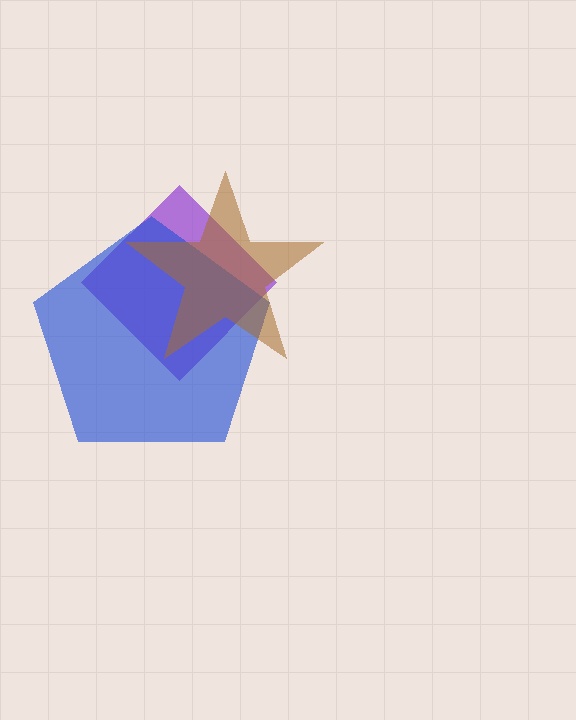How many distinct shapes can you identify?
There are 3 distinct shapes: a purple diamond, a blue pentagon, a brown star.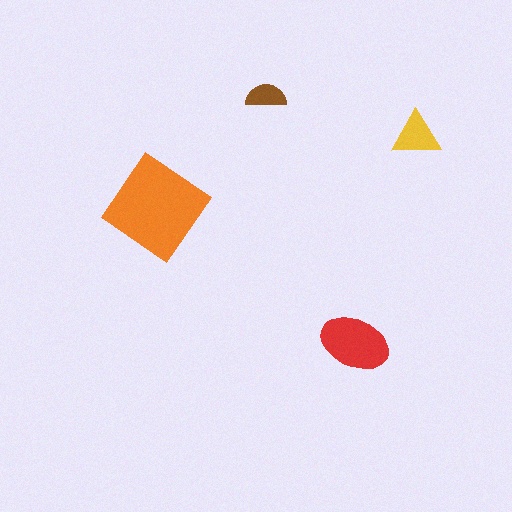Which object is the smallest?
The brown semicircle.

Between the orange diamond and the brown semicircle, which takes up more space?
The orange diamond.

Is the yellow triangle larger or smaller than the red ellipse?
Smaller.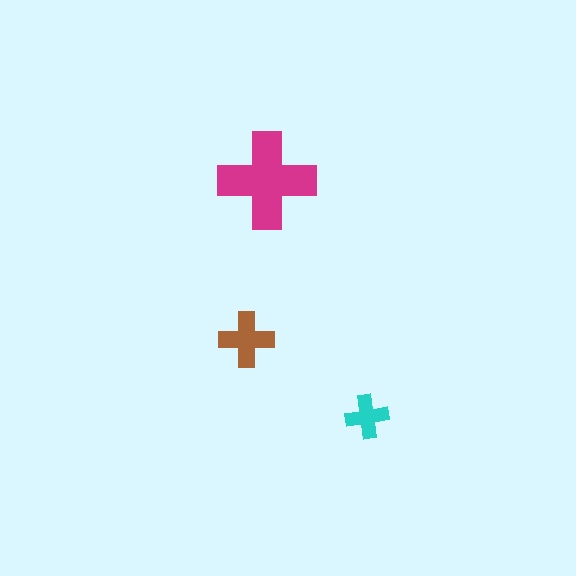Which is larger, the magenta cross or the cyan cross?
The magenta one.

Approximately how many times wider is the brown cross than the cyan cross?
About 1.5 times wider.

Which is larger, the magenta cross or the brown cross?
The magenta one.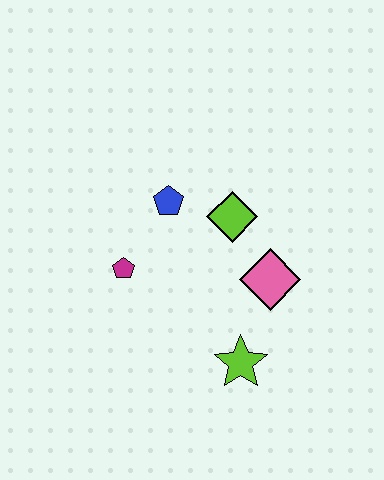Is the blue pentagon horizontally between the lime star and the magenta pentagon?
Yes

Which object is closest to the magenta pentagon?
The blue pentagon is closest to the magenta pentagon.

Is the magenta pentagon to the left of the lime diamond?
Yes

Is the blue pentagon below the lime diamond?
No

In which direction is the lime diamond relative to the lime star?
The lime diamond is above the lime star.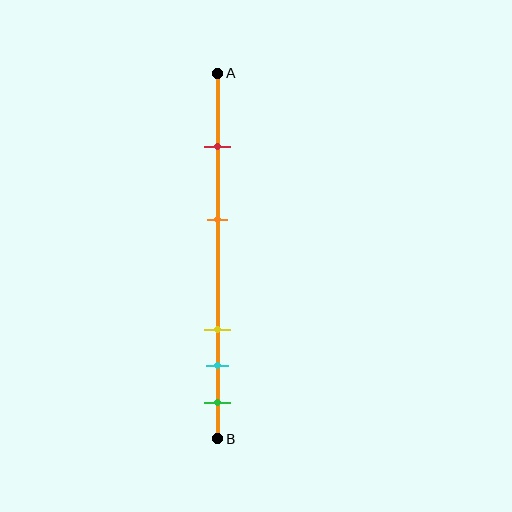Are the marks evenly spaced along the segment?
No, the marks are not evenly spaced.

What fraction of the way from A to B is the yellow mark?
The yellow mark is approximately 70% (0.7) of the way from A to B.